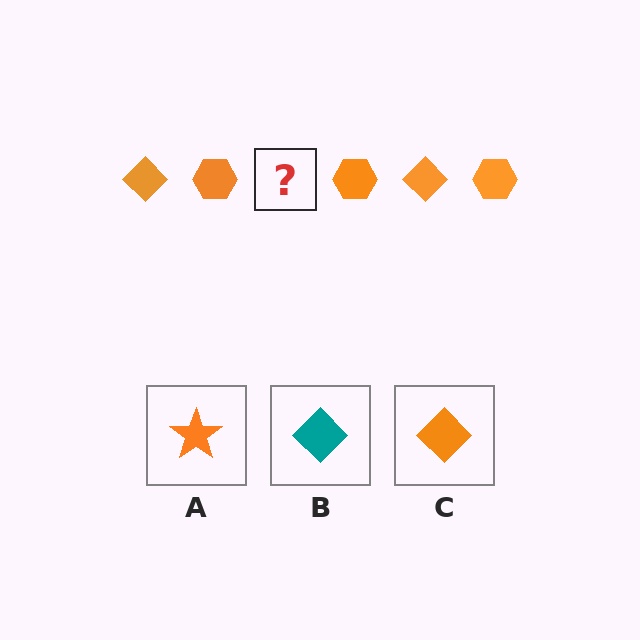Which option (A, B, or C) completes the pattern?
C.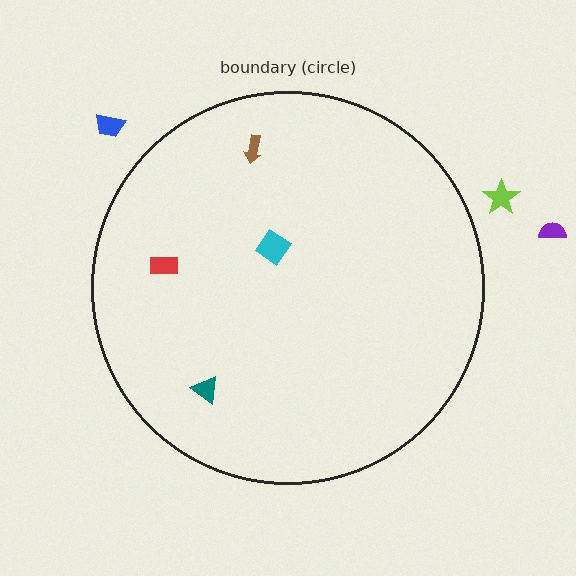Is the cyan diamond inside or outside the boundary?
Inside.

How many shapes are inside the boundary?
4 inside, 3 outside.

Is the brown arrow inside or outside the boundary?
Inside.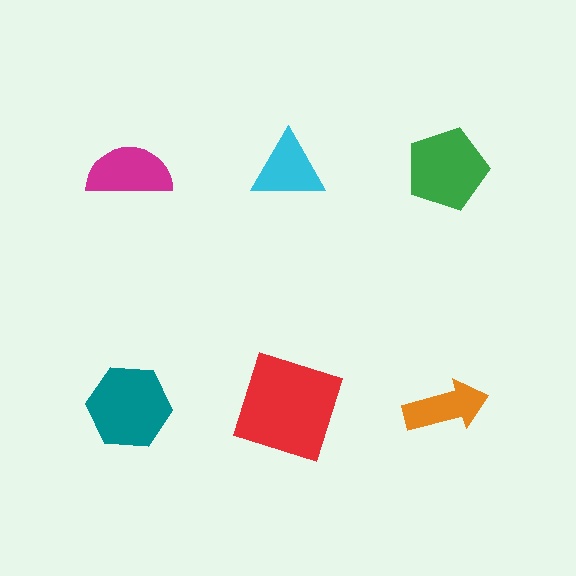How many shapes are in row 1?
3 shapes.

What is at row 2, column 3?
An orange arrow.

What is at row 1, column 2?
A cyan triangle.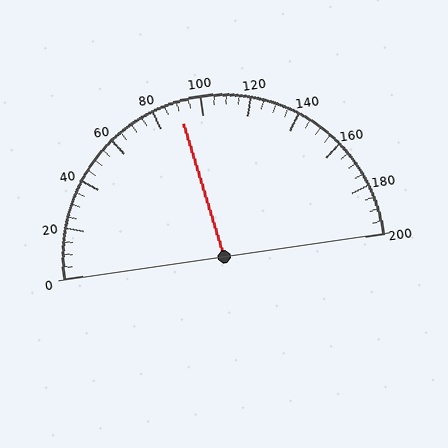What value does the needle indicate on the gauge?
The needle indicates approximately 90.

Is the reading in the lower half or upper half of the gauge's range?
The reading is in the lower half of the range (0 to 200).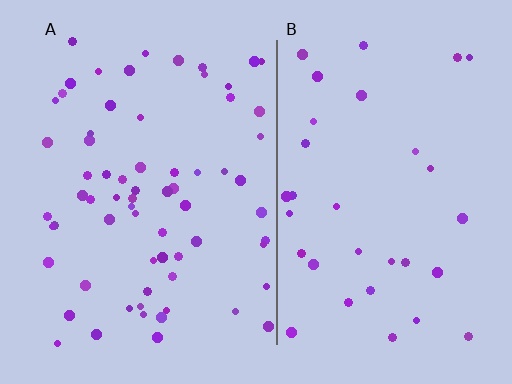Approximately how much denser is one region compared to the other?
Approximately 2.0× — region A over region B.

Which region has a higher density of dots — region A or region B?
A (the left).